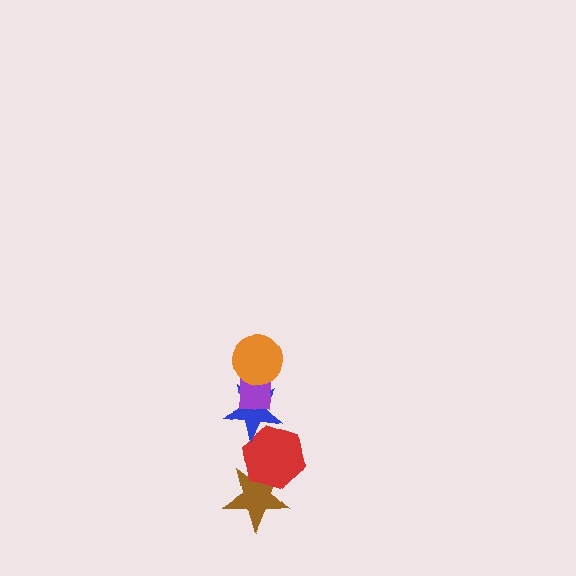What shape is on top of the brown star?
The red hexagon is on top of the brown star.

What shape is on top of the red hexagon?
The blue star is on top of the red hexagon.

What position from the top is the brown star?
The brown star is 5th from the top.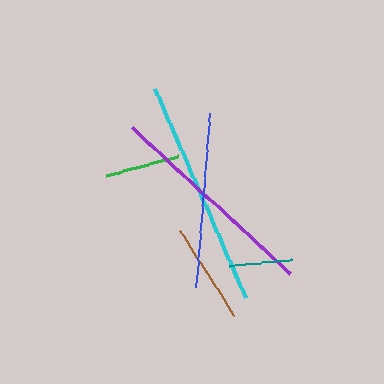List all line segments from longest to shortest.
From longest to shortest: cyan, purple, blue, brown, green, teal.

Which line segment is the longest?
The cyan line is the longest at approximately 228 pixels.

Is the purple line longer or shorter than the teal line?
The purple line is longer than the teal line.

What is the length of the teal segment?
The teal segment is approximately 64 pixels long.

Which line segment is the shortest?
The teal line is the shortest at approximately 64 pixels.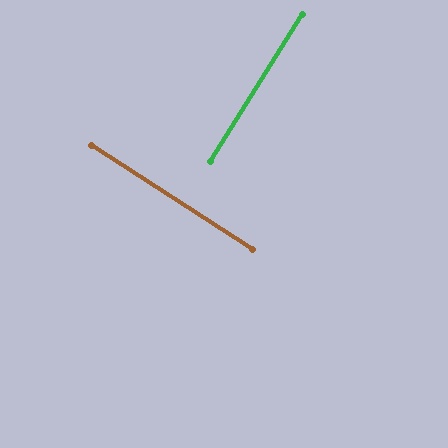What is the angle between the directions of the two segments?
Approximately 89 degrees.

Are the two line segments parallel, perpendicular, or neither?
Perpendicular — they meet at approximately 89°.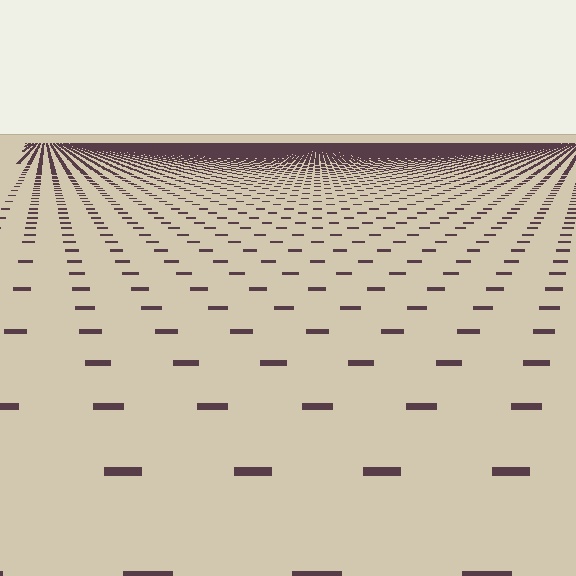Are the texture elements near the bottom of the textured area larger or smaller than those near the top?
Larger. Near the bottom, elements are closer to the viewer and appear at a bigger on-screen size.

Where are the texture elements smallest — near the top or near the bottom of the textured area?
Near the top.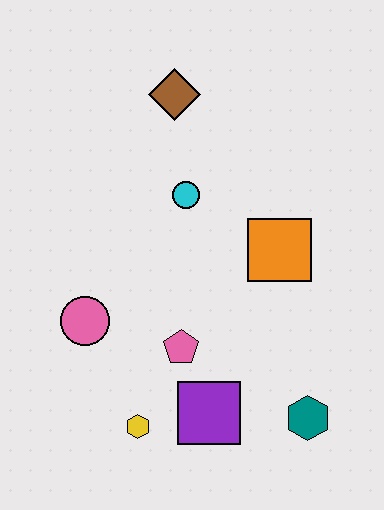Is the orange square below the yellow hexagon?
No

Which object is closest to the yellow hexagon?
The purple square is closest to the yellow hexagon.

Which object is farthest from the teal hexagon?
The brown diamond is farthest from the teal hexagon.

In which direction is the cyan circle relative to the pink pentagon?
The cyan circle is above the pink pentagon.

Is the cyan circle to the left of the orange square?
Yes